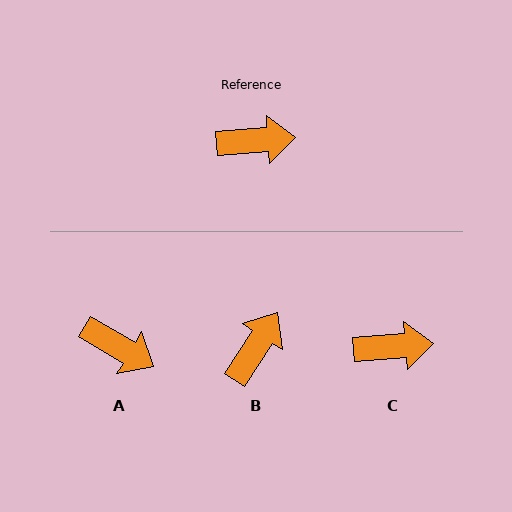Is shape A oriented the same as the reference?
No, it is off by about 35 degrees.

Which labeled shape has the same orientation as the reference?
C.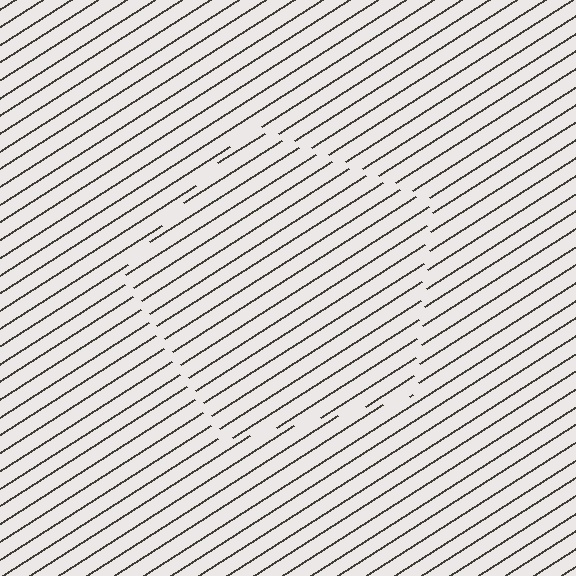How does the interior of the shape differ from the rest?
The interior of the shape contains the same grating, shifted by half a period — the contour is defined by the phase discontinuity where line-ends from the inner and outer gratings abut.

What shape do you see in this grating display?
An illusory pentagon. The interior of the shape contains the same grating, shifted by half a period — the contour is defined by the phase discontinuity where line-ends from the inner and outer gratings abut.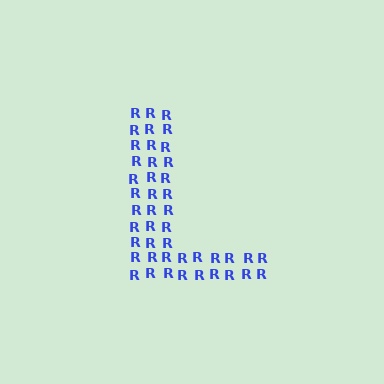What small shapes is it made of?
It is made of small letter R's.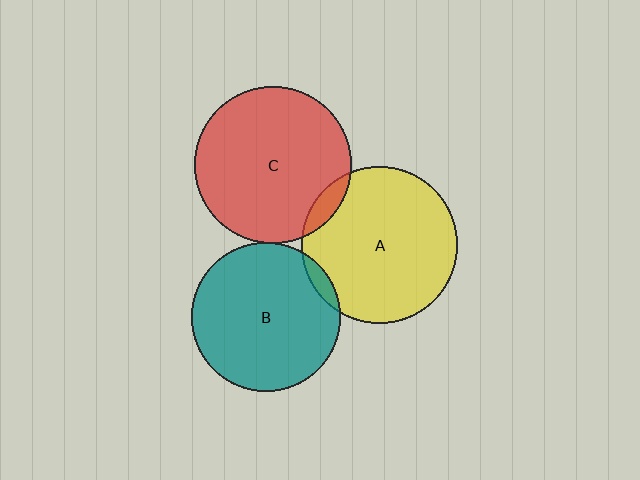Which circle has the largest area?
Circle C (red).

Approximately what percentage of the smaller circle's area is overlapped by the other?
Approximately 5%.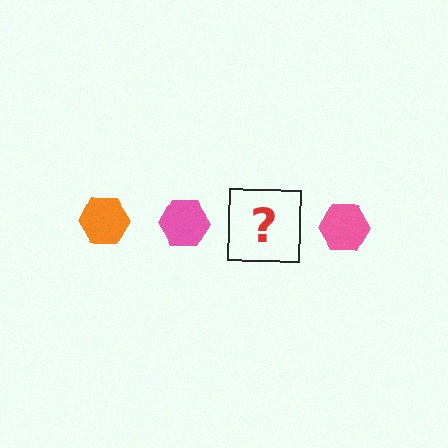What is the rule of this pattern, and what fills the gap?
The rule is that the pattern cycles through orange, pink hexagons. The gap should be filled with an orange hexagon.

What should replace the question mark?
The question mark should be replaced with an orange hexagon.